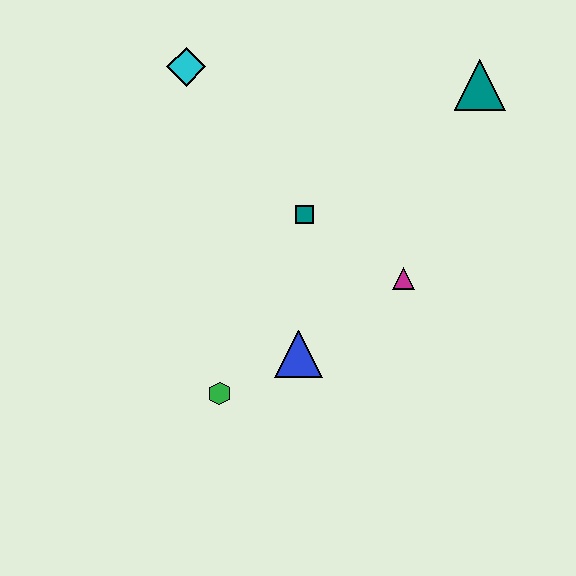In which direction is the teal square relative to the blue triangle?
The teal square is above the blue triangle.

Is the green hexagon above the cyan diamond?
No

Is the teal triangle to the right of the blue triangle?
Yes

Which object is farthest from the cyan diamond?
The green hexagon is farthest from the cyan diamond.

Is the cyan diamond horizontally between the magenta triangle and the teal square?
No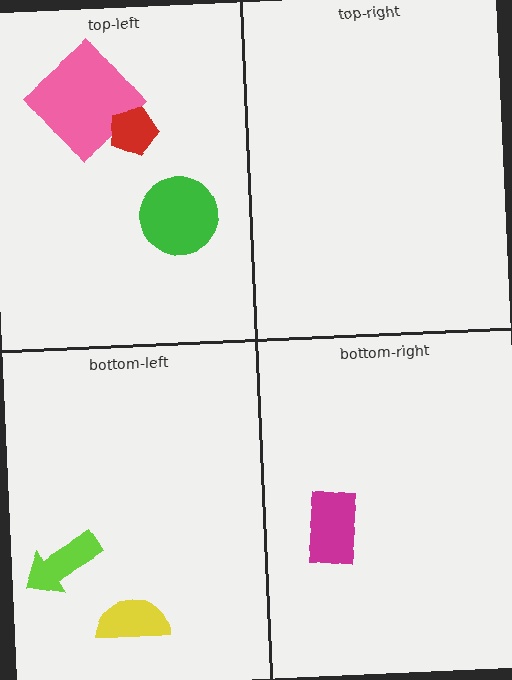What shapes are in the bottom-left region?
The lime arrow, the yellow semicircle.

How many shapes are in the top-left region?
3.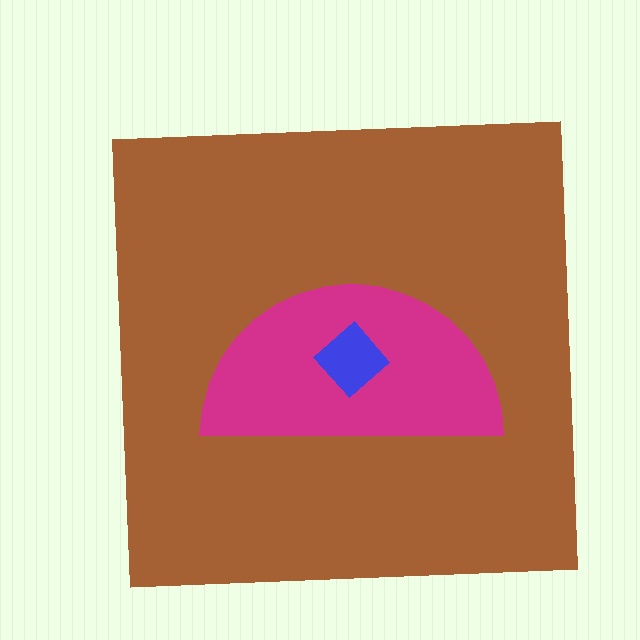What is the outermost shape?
The brown square.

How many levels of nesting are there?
3.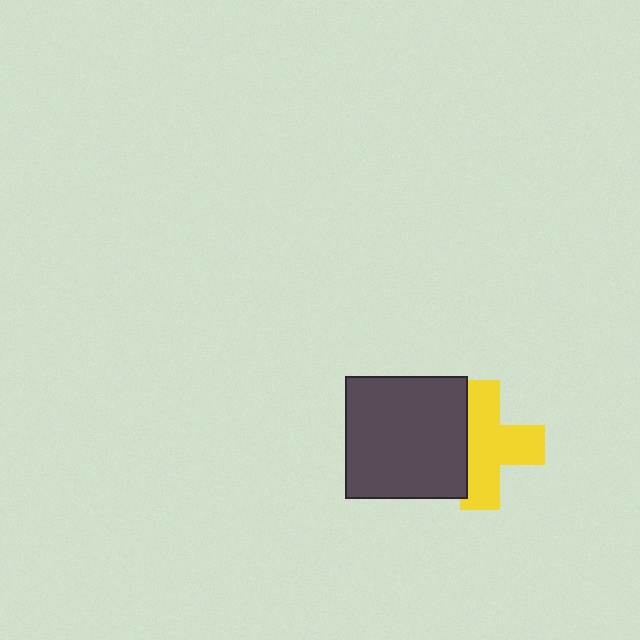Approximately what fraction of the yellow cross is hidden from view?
Roughly 31% of the yellow cross is hidden behind the dark gray square.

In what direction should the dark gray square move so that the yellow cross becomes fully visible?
The dark gray square should move left. That is the shortest direction to clear the overlap and leave the yellow cross fully visible.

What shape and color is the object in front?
The object in front is a dark gray square.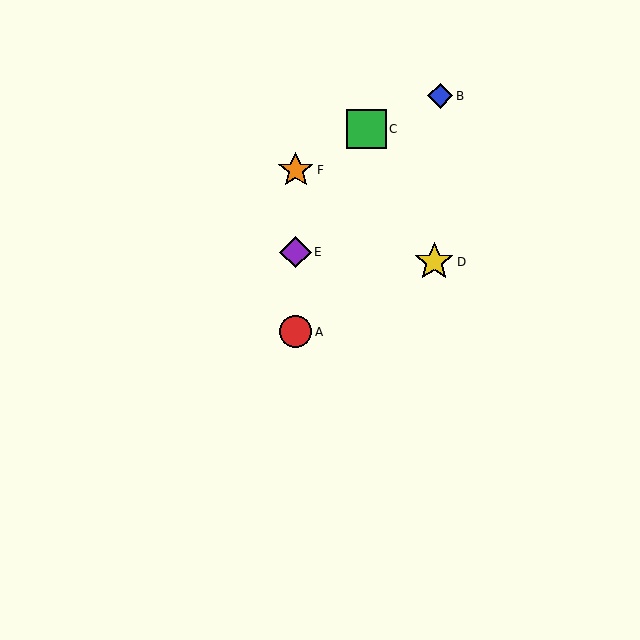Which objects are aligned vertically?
Objects A, E, F are aligned vertically.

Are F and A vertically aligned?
Yes, both are at x≈296.